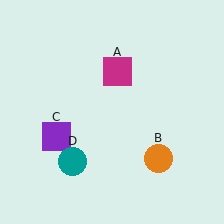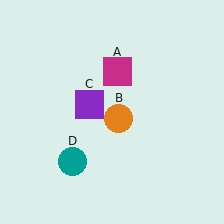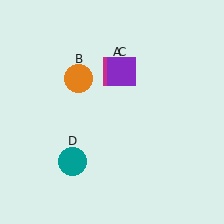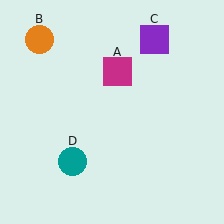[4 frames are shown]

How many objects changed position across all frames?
2 objects changed position: orange circle (object B), purple square (object C).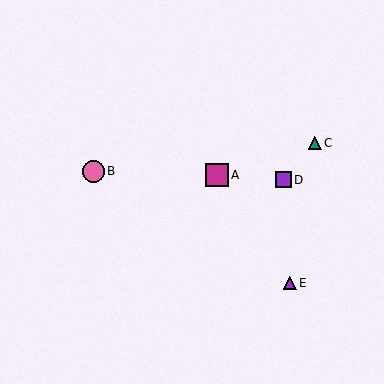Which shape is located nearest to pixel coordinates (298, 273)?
The purple triangle (labeled E) at (290, 283) is nearest to that location.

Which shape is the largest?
The magenta square (labeled A) is the largest.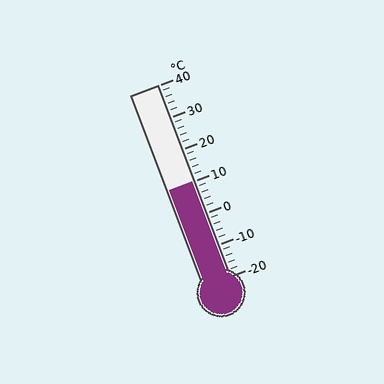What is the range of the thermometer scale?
The thermometer scale ranges from -20°C to 40°C.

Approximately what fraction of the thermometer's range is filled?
The thermometer is filled to approximately 50% of its range.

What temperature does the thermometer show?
The thermometer shows approximately 10°C.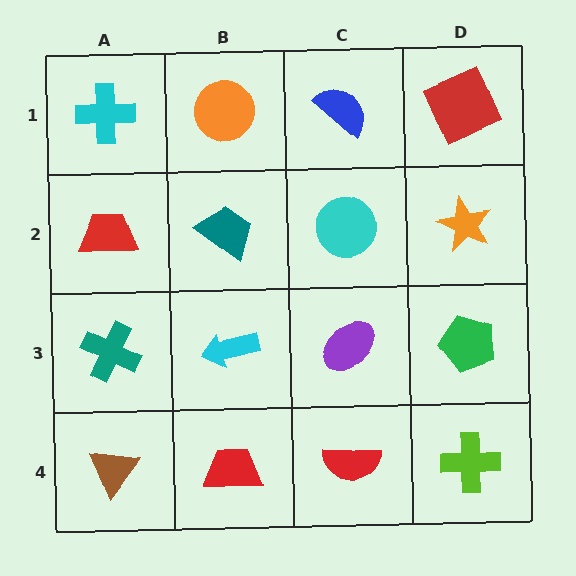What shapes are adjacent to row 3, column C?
A cyan circle (row 2, column C), a red semicircle (row 4, column C), a cyan arrow (row 3, column B), a green pentagon (row 3, column D).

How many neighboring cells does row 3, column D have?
3.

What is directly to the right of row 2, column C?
An orange star.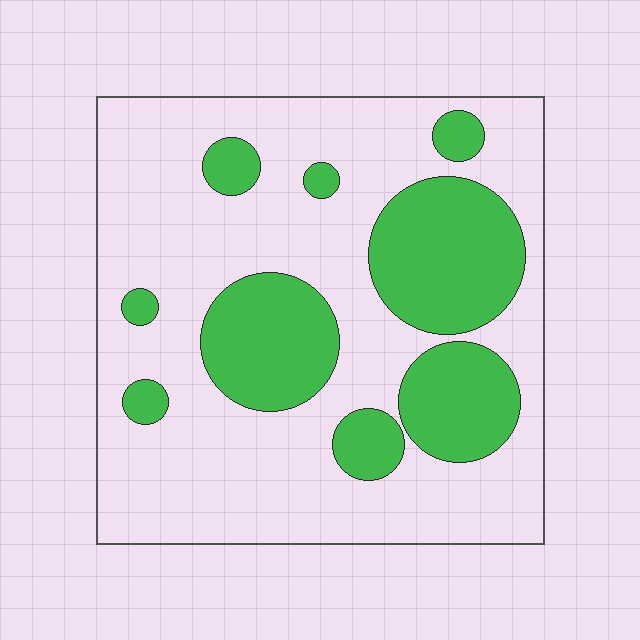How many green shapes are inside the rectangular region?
9.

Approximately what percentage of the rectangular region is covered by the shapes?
Approximately 30%.